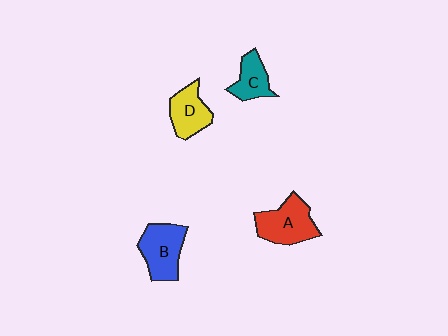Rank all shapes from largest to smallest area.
From largest to smallest: A (red), B (blue), D (yellow), C (teal).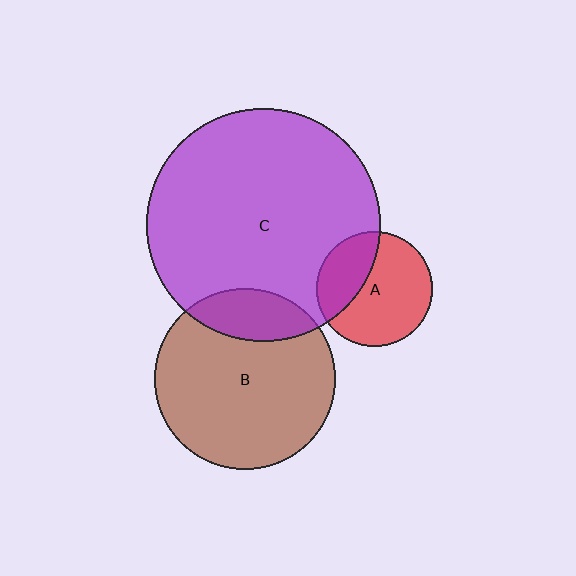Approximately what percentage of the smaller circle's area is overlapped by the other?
Approximately 35%.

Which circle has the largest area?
Circle C (purple).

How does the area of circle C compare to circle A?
Approximately 4.1 times.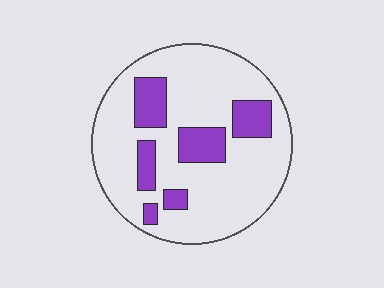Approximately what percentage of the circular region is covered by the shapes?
Approximately 20%.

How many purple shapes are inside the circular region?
6.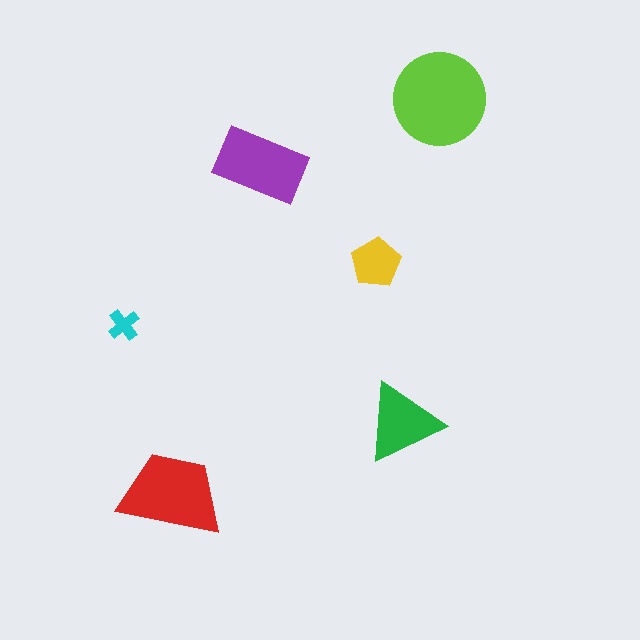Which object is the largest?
The lime circle.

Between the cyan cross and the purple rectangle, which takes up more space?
The purple rectangle.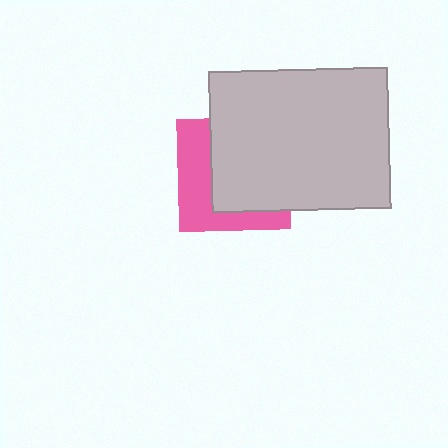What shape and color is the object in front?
The object in front is a light gray rectangle.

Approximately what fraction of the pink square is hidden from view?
Roughly 60% of the pink square is hidden behind the light gray rectangle.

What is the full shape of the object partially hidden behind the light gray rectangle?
The partially hidden object is a pink square.